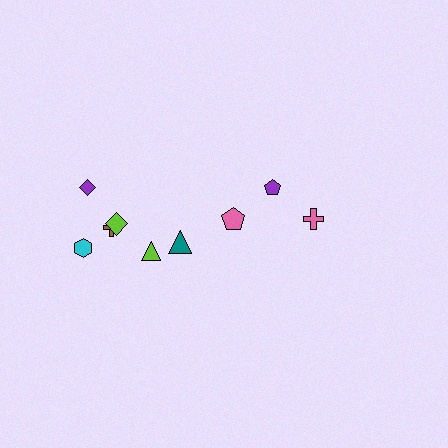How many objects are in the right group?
There are 3 objects.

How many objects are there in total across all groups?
There are 9 objects.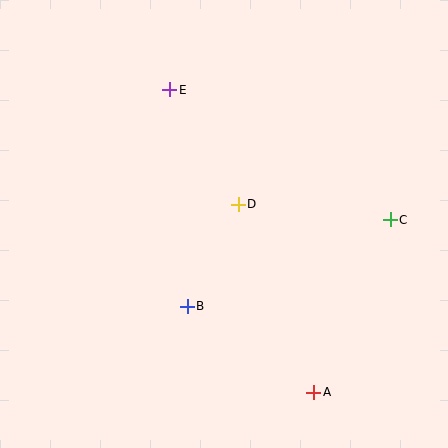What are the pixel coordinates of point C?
Point C is at (390, 220).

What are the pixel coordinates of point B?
Point B is at (187, 307).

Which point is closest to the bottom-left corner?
Point B is closest to the bottom-left corner.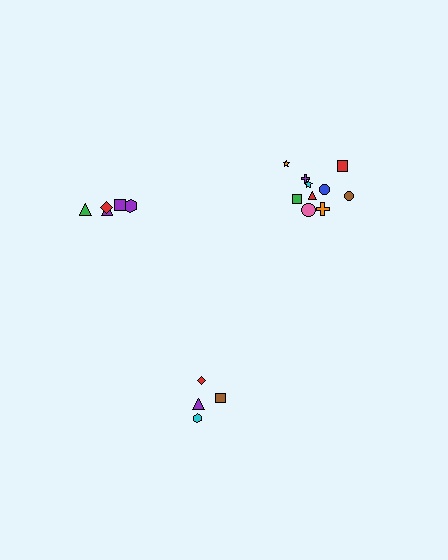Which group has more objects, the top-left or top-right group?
The top-right group.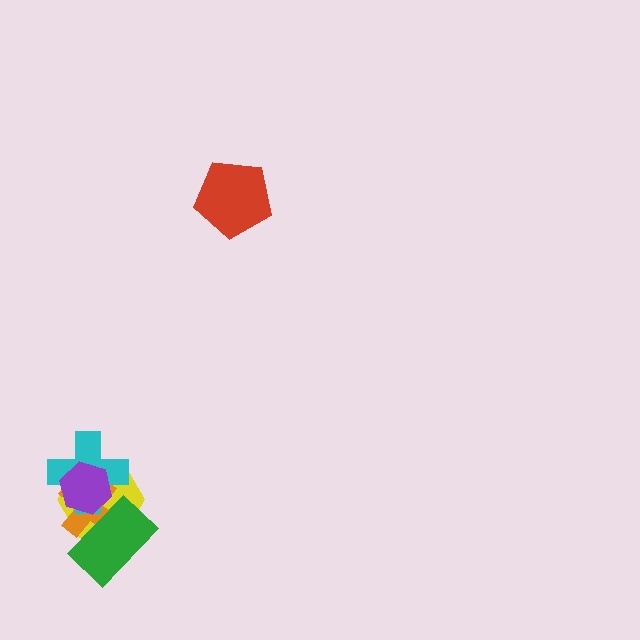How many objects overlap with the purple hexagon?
4 objects overlap with the purple hexagon.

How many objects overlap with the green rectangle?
3 objects overlap with the green rectangle.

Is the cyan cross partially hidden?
Yes, it is partially covered by another shape.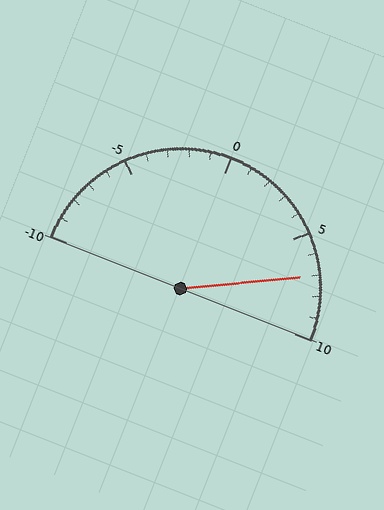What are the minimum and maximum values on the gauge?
The gauge ranges from -10 to 10.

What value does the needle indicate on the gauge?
The needle indicates approximately 7.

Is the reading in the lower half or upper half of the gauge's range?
The reading is in the upper half of the range (-10 to 10).